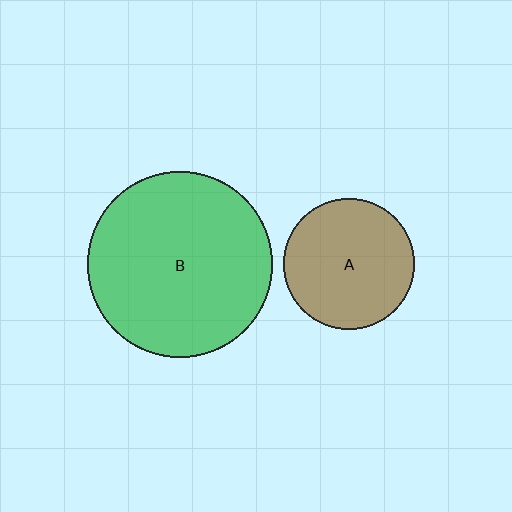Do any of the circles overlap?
No, none of the circles overlap.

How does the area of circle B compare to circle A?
Approximately 2.0 times.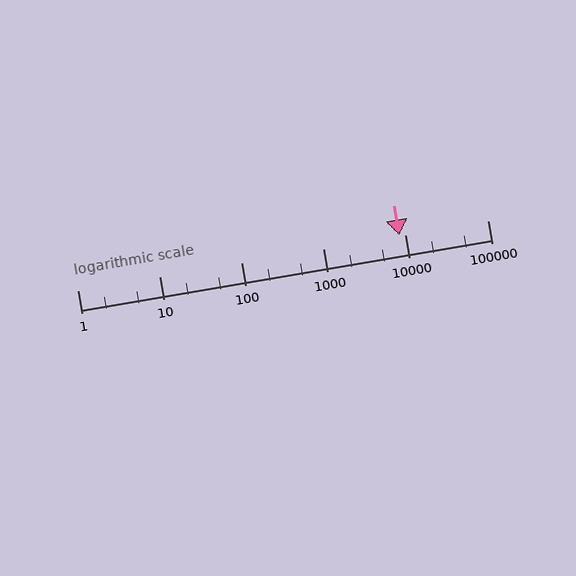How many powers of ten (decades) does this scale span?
The scale spans 5 decades, from 1 to 100000.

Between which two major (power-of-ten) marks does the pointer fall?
The pointer is between 1000 and 10000.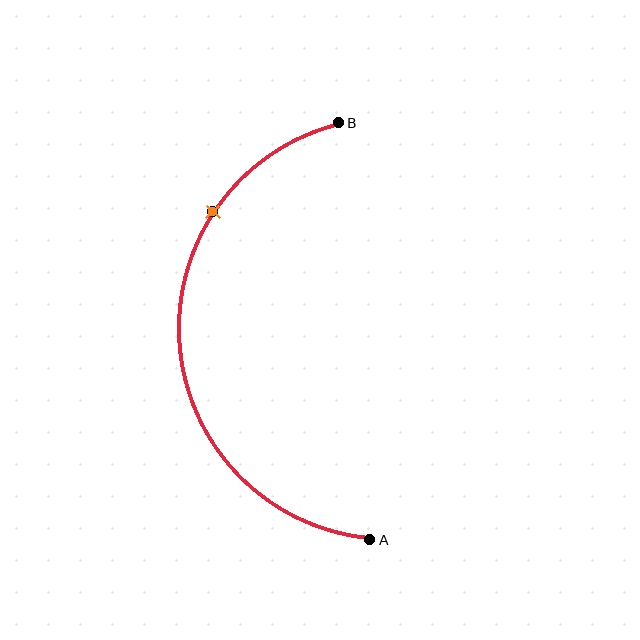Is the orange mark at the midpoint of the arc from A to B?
No. The orange mark lies on the arc but is closer to endpoint B. The arc midpoint would be at the point on the curve equidistant along the arc from both A and B.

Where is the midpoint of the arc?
The arc midpoint is the point on the curve farthest from the straight line joining A and B. It sits to the left of that line.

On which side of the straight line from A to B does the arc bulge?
The arc bulges to the left of the straight line connecting A and B.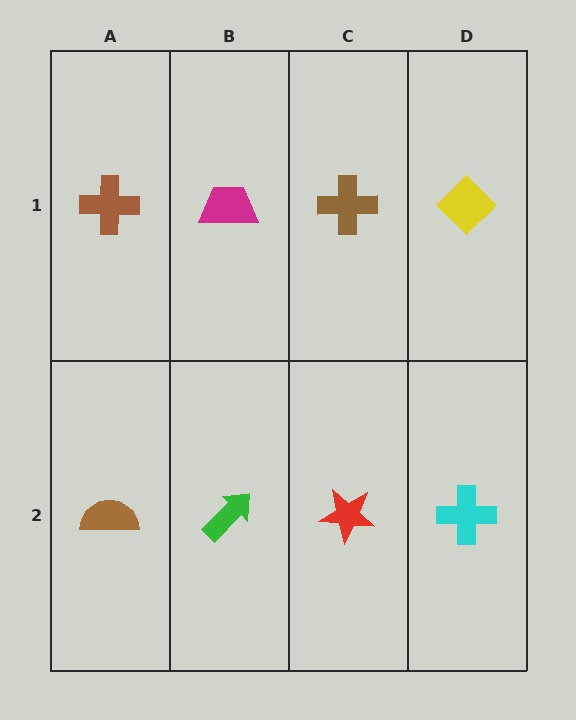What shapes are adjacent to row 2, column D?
A yellow diamond (row 1, column D), a red star (row 2, column C).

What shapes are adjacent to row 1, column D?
A cyan cross (row 2, column D), a brown cross (row 1, column C).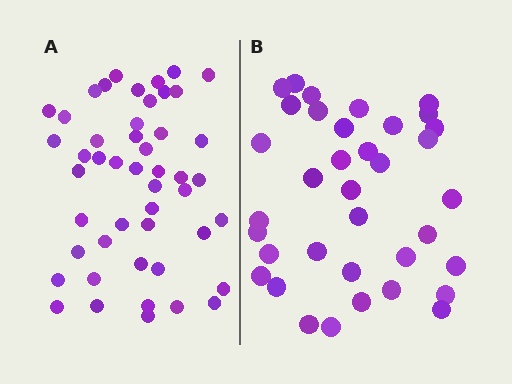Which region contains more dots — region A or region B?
Region A (the left region) has more dots.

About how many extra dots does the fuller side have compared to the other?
Region A has roughly 12 or so more dots than region B.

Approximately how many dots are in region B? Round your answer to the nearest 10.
About 40 dots. (The exact count is 36, which rounds to 40.)